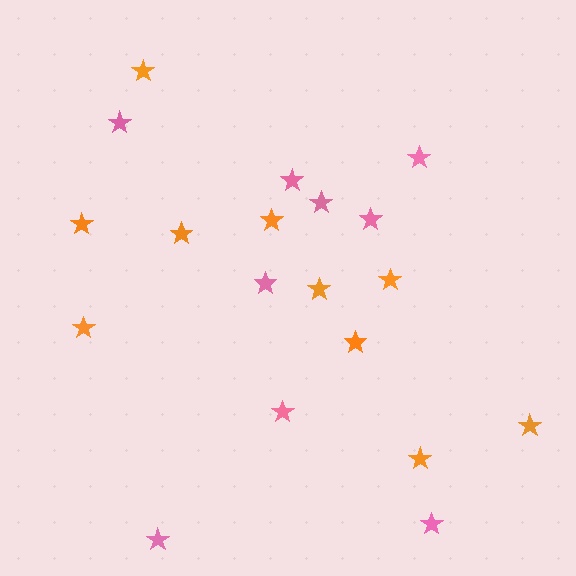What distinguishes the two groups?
There are 2 groups: one group of pink stars (9) and one group of orange stars (10).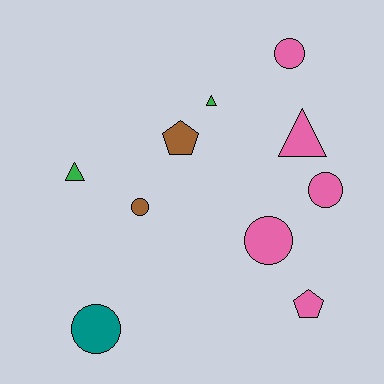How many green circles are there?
There are no green circles.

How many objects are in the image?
There are 10 objects.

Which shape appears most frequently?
Circle, with 5 objects.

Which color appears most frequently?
Pink, with 5 objects.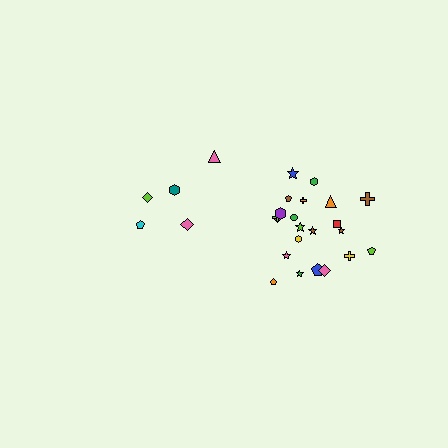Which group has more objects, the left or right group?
The right group.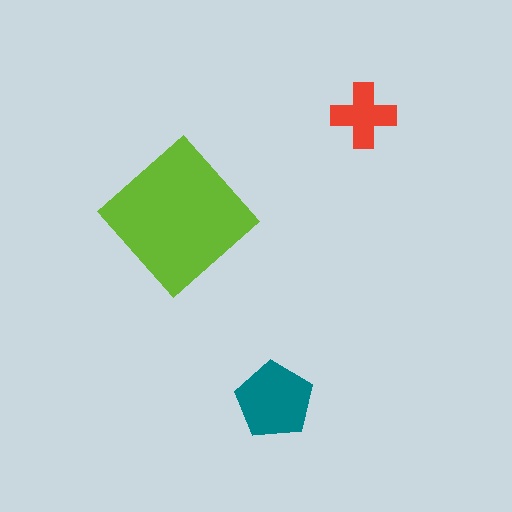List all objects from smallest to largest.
The red cross, the teal pentagon, the lime diamond.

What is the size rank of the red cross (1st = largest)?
3rd.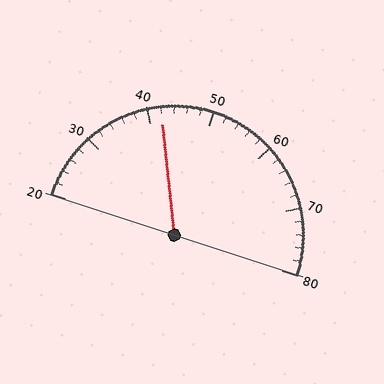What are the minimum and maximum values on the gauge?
The gauge ranges from 20 to 80.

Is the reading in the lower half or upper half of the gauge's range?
The reading is in the lower half of the range (20 to 80).